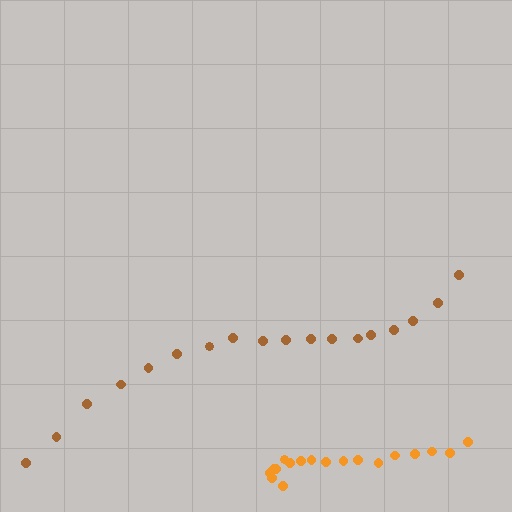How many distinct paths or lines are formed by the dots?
There are 2 distinct paths.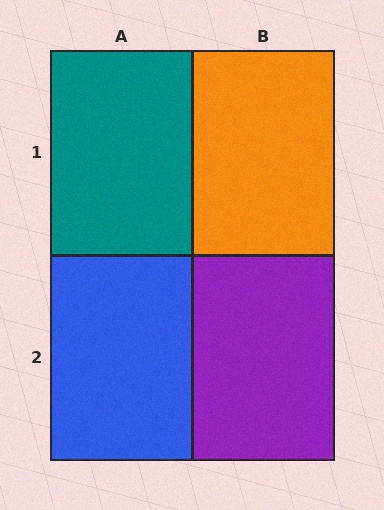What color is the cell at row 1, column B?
Orange.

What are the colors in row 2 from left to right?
Blue, purple.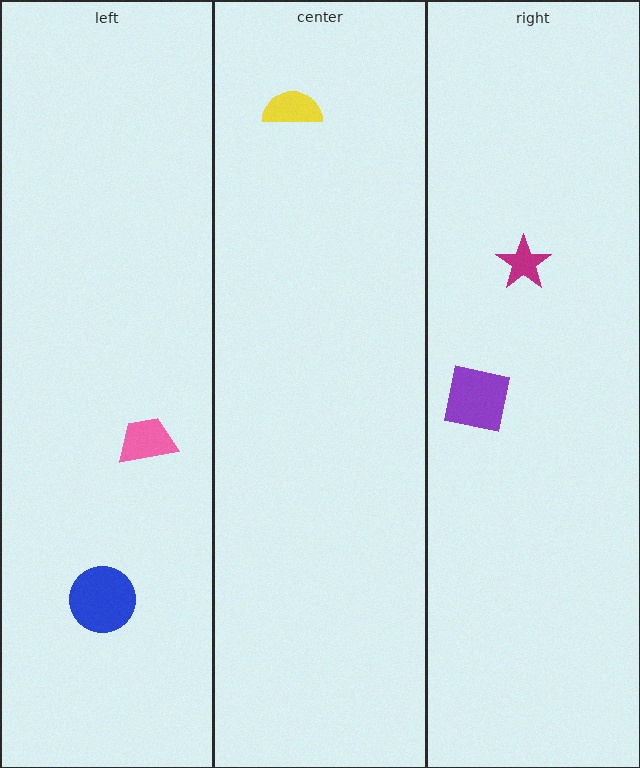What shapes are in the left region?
The blue circle, the pink trapezoid.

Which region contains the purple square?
The right region.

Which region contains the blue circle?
The left region.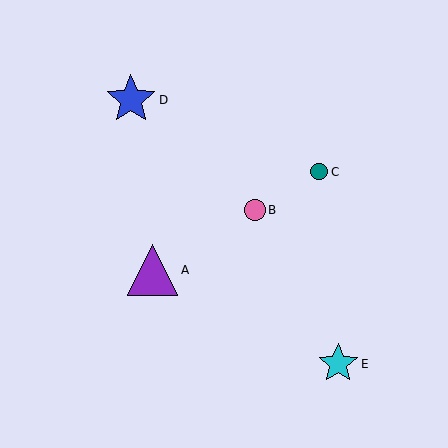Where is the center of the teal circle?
The center of the teal circle is at (319, 172).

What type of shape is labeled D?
Shape D is a blue star.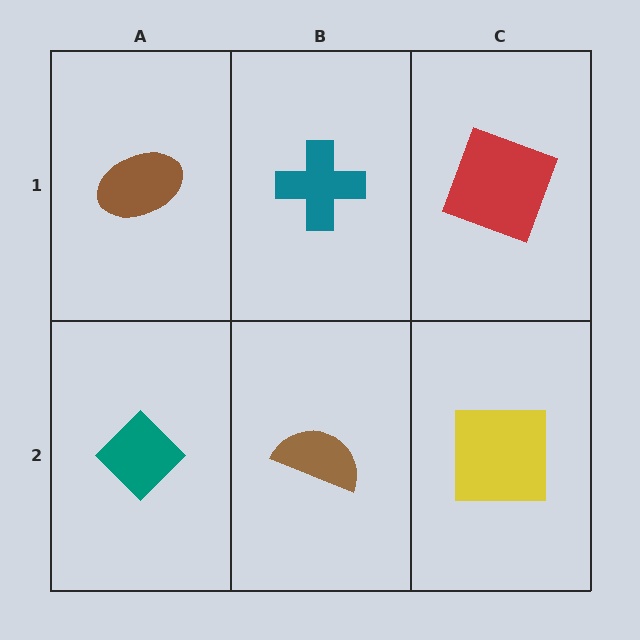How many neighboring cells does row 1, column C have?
2.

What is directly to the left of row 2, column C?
A brown semicircle.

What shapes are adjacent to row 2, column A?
A brown ellipse (row 1, column A), a brown semicircle (row 2, column B).